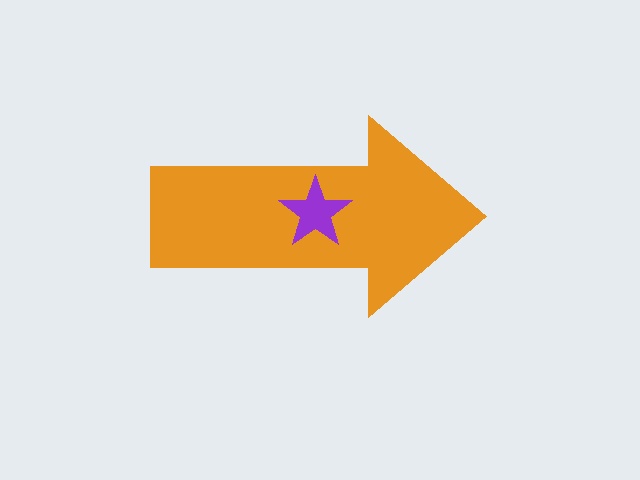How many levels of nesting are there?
2.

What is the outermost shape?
The orange arrow.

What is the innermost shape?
The purple star.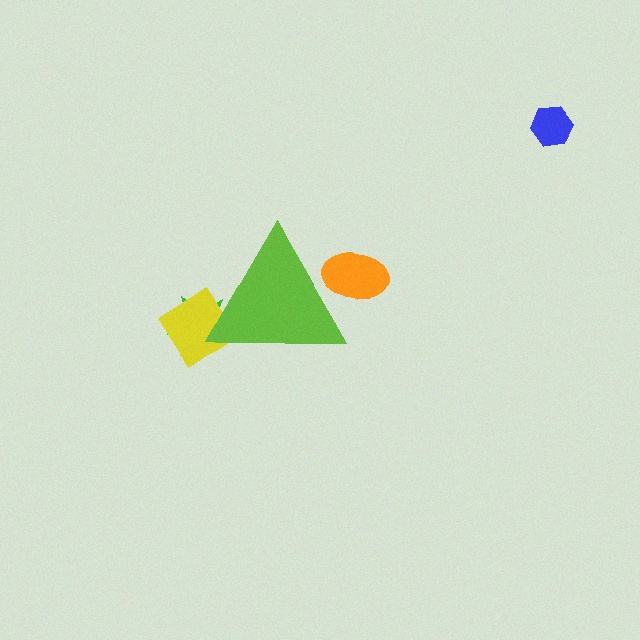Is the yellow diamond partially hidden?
Yes, the yellow diamond is partially hidden behind the lime triangle.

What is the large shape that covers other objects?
A lime triangle.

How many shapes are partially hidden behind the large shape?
3 shapes are partially hidden.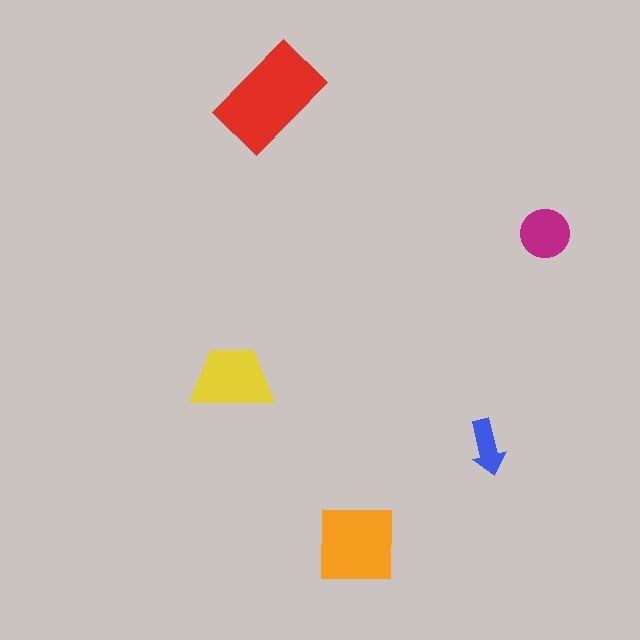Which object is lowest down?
The orange square is bottommost.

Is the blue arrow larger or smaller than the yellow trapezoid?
Smaller.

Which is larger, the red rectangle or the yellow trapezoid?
The red rectangle.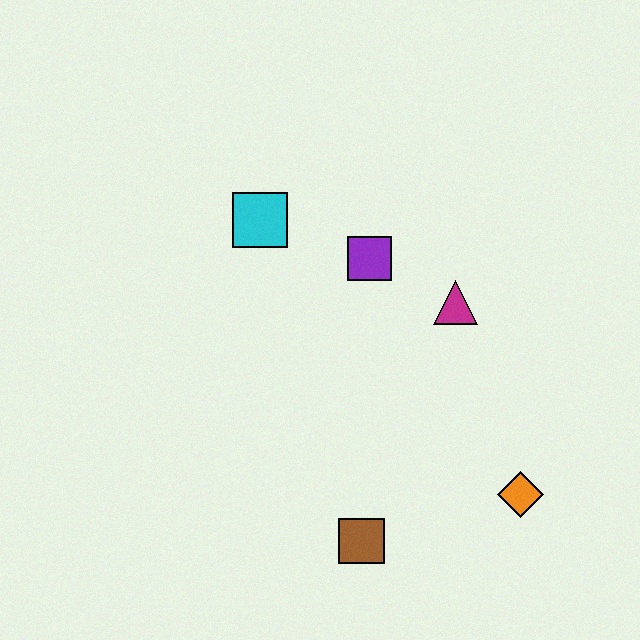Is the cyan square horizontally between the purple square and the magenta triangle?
No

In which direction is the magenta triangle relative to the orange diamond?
The magenta triangle is above the orange diamond.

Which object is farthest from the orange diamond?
The cyan square is farthest from the orange diamond.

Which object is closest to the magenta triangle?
The purple square is closest to the magenta triangle.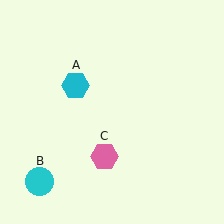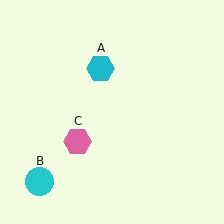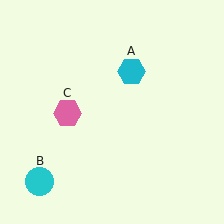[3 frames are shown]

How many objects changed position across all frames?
2 objects changed position: cyan hexagon (object A), pink hexagon (object C).